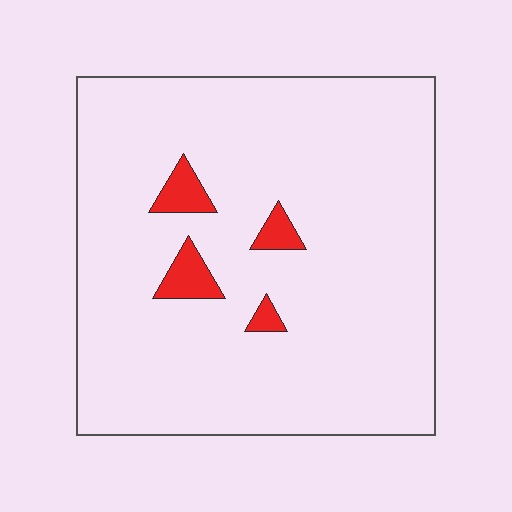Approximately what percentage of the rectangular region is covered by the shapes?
Approximately 5%.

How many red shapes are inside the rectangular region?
4.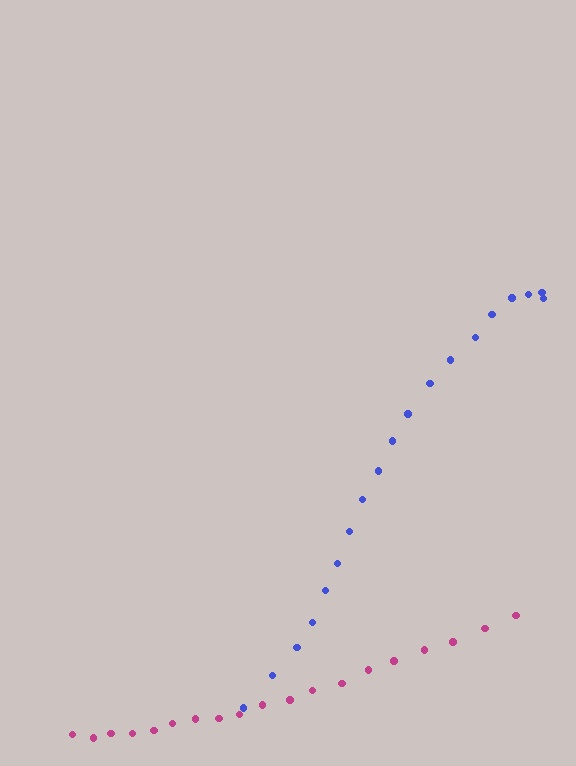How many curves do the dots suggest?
There are 2 distinct paths.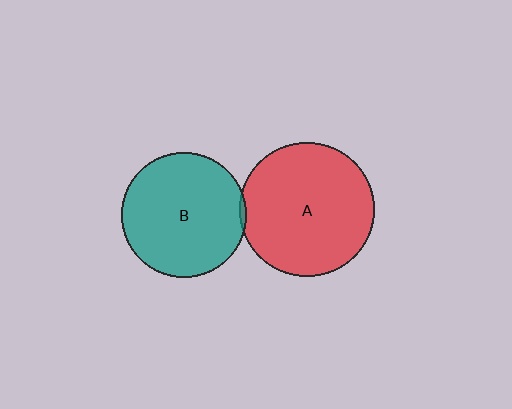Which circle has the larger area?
Circle A (red).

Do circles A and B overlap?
Yes.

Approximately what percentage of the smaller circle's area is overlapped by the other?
Approximately 5%.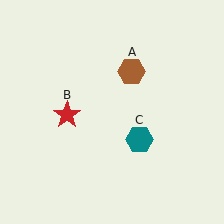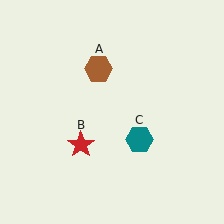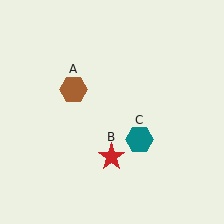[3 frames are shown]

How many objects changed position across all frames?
2 objects changed position: brown hexagon (object A), red star (object B).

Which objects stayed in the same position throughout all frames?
Teal hexagon (object C) remained stationary.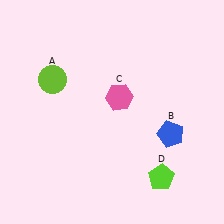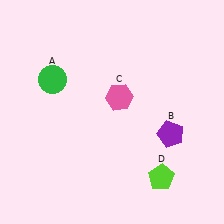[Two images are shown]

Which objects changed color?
A changed from lime to green. B changed from blue to purple.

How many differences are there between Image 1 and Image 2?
There are 2 differences between the two images.